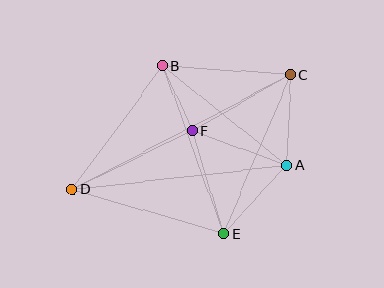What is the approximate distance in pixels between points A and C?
The distance between A and C is approximately 90 pixels.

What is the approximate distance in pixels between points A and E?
The distance between A and E is approximately 93 pixels.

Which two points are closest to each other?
Points B and F are closest to each other.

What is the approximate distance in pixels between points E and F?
The distance between E and F is approximately 107 pixels.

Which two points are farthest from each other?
Points C and D are farthest from each other.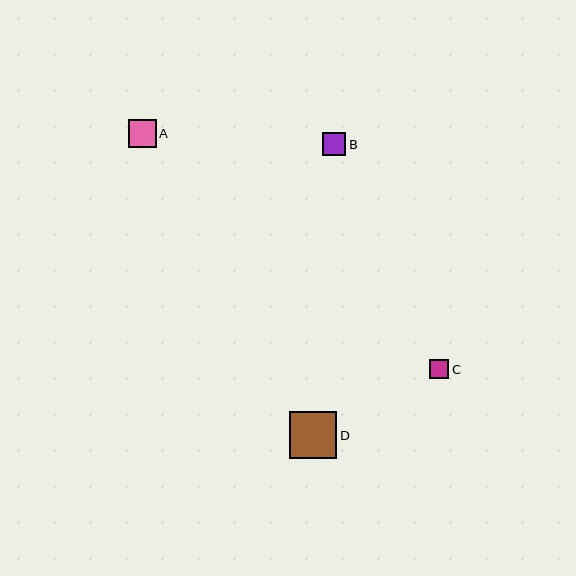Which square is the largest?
Square D is the largest with a size of approximately 47 pixels.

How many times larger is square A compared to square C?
Square A is approximately 1.5 times the size of square C.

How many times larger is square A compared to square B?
Square A is approximately 1.2 times the size of square B.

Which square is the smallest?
Square C is the smallest with a size of approximately 19 pixels.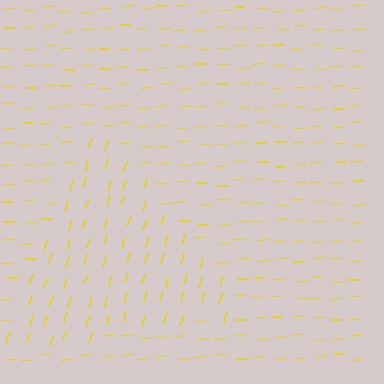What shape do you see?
I see a triangle.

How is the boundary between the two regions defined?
The boundary is defined purely by a change in line orientation (approximately 65 degrees difference). All lines are the same color and thickness.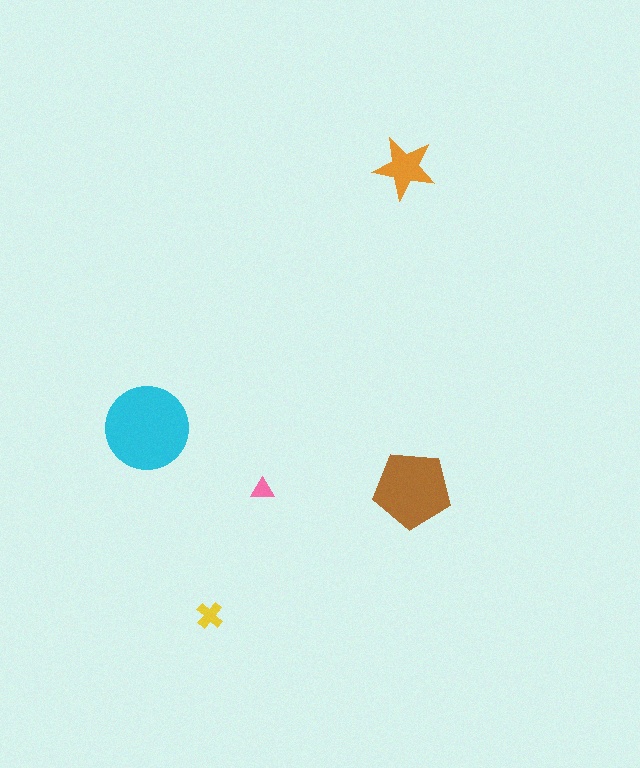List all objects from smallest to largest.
The pink triangle, the yellow cross, the orange star, the brown pentagon, the cyan circle.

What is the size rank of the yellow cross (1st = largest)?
4th.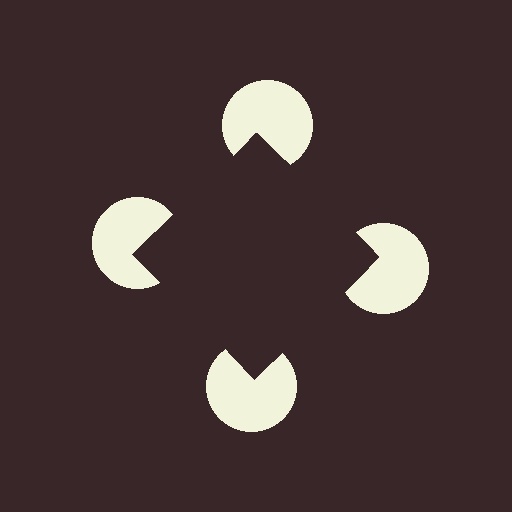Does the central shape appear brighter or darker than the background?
It typically appears slightly darker than the background, even though no actual brightness change is drawn.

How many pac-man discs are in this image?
There are 4 — one at each vertex of the illusory square.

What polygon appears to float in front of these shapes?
An illusory square — its edges are inferred from the aligned wedge cuts in the pac-man discs, not physically drawn.